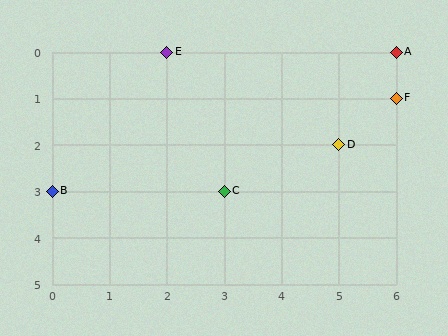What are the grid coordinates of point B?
Point B is at grid coordinates (0, 3).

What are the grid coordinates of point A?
Point A is at grid coordinates (6, 0).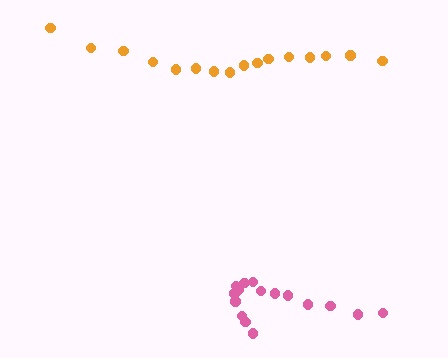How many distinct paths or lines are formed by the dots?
There are 2 distinct paths.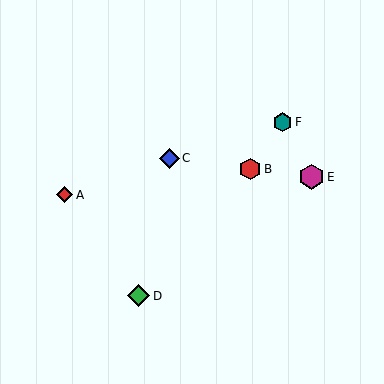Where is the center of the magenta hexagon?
The center of the magenta hexagon is at (311, 177).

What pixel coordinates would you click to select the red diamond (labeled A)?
Click at (65, 195) to select the red diamond A.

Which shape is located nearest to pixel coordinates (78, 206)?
The red diamond (labeled A) at (65, 195) is nearest to that location.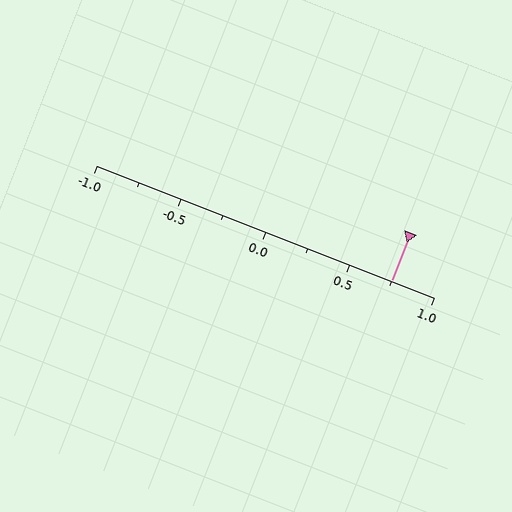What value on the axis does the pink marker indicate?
The marker indicates approximately 0.75.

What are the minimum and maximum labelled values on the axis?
The axis runs from -1.0 to 1.0.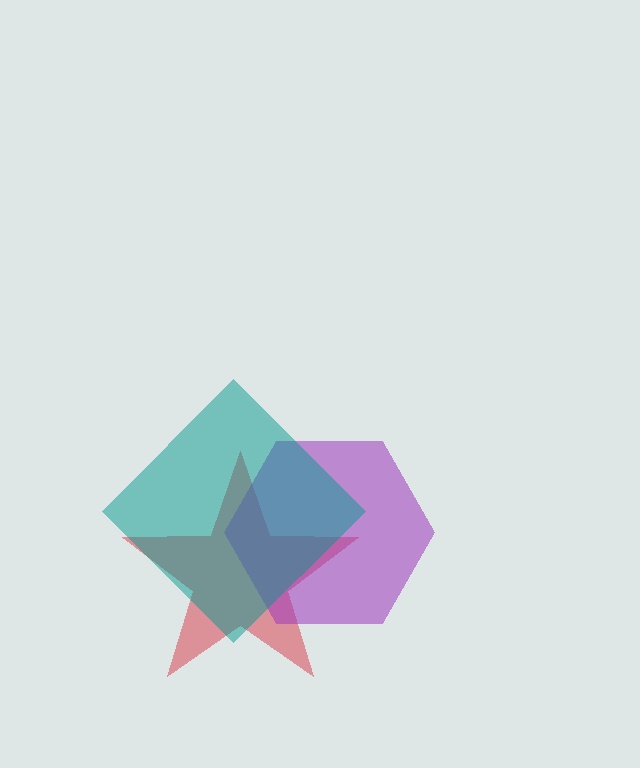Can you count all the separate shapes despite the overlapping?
Yes, there are 3 separate shapes.